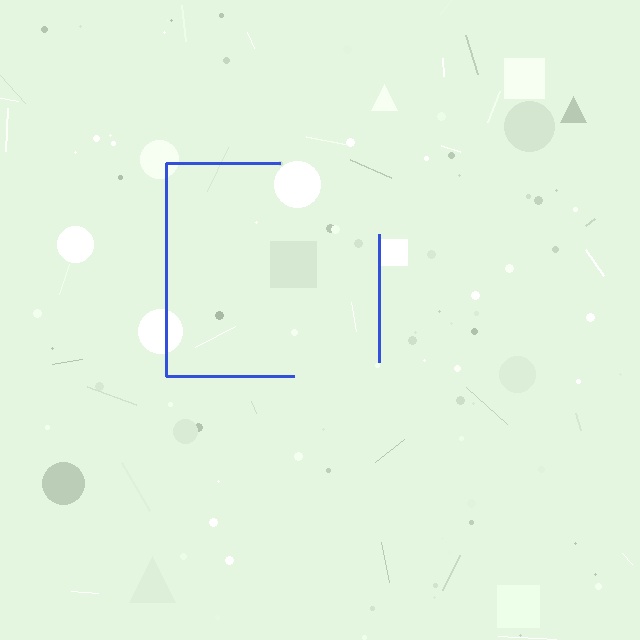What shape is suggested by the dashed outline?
The dashed outline suggests a square.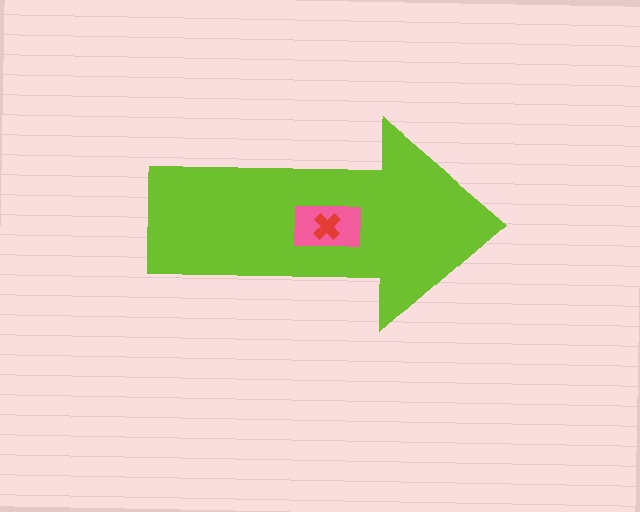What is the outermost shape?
The lime arrow.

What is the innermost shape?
The red cross.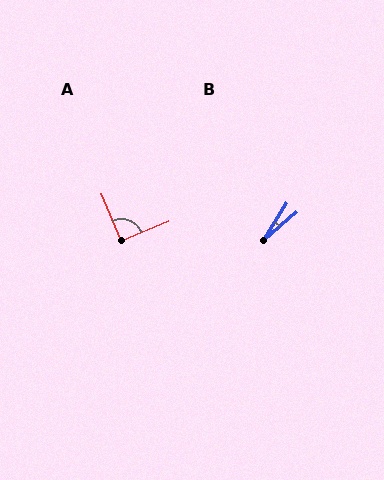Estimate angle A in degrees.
Approximately 91 degrees.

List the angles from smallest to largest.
B (17°), A (91°).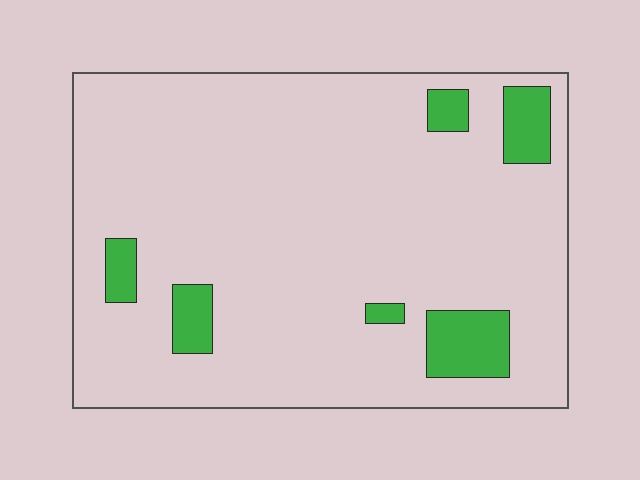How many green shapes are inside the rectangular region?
6.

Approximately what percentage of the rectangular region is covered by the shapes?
Approximately 10%.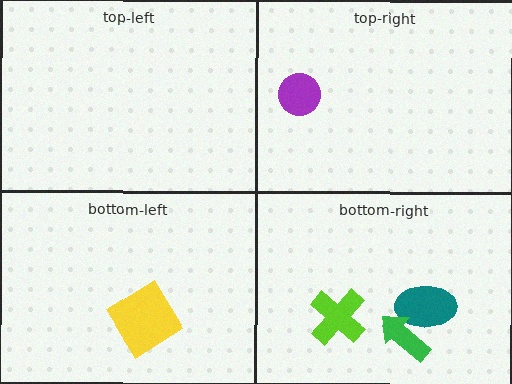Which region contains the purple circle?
The top-right region.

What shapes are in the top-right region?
The purple circle.